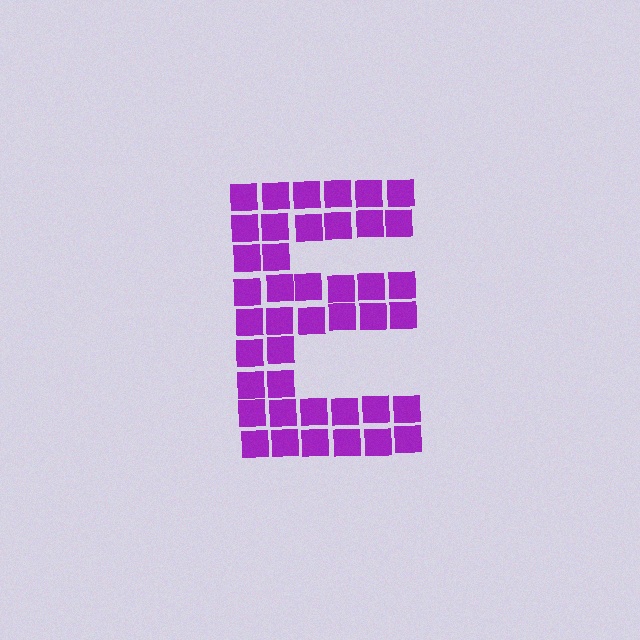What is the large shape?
The large shape is the letter E.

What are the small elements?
The small elements are squares.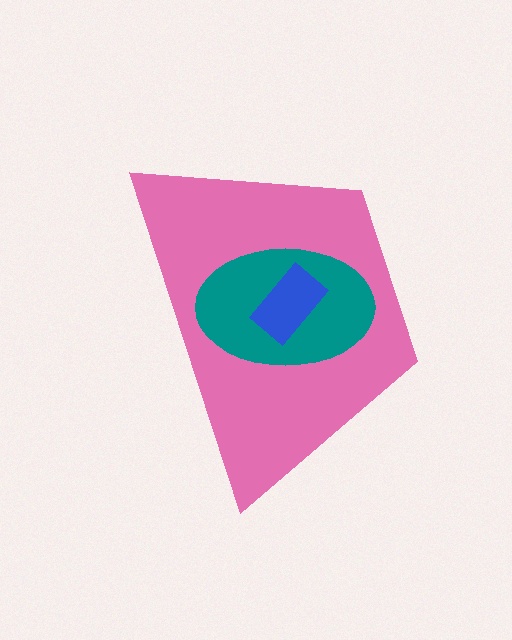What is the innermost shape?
The blue rectangle.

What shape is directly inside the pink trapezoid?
The teal ellipse.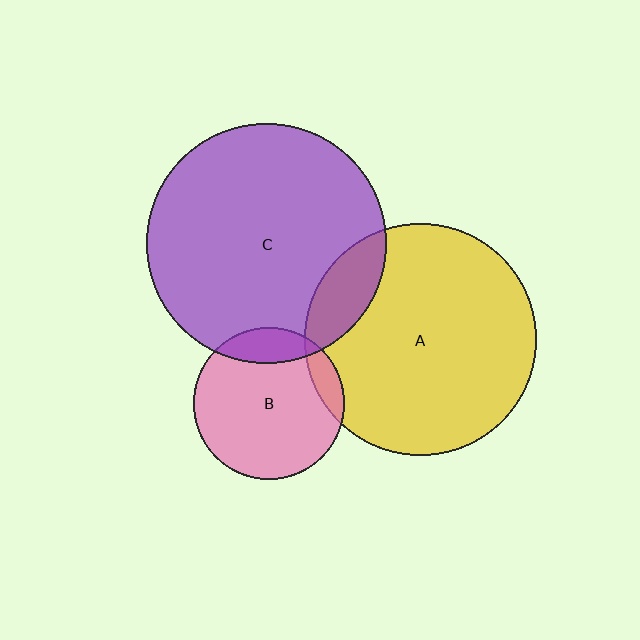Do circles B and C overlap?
Yes.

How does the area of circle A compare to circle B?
Approximately 2.4 times.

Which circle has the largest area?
Circle C (purple).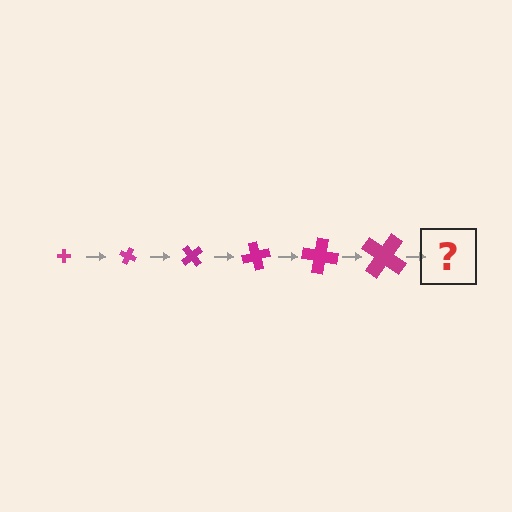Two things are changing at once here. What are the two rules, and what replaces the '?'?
The two rules are that the cross grows larger each step and it rotates 25 degrees each step. The '?' should be a cross, larger than the previous one and rotated 150 degrees from the start.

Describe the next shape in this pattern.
It should be a cross, larger than the previous one and rotated 150 degrees from the start.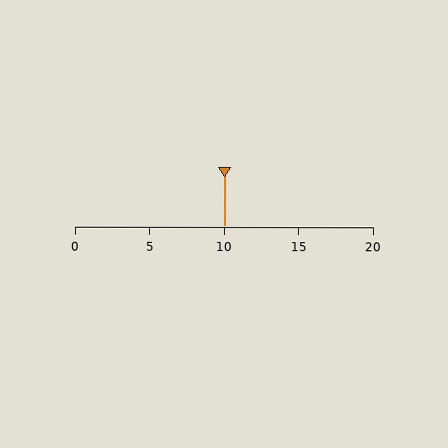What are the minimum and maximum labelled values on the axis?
The axis runs from 0 to 20.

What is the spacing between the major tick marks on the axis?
The major ticks are spaced 5 apart.